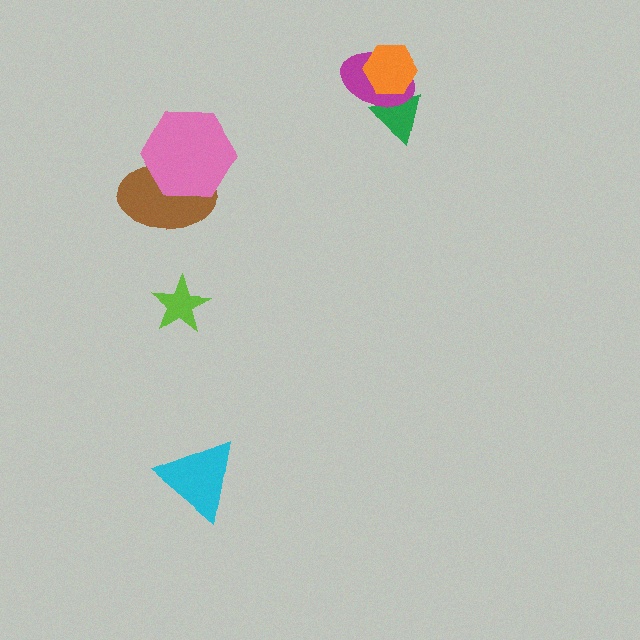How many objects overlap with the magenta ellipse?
2 objects overlap with the magenta ellipse.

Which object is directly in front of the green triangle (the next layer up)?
The magenta ellipse is directly in front of the green triangle.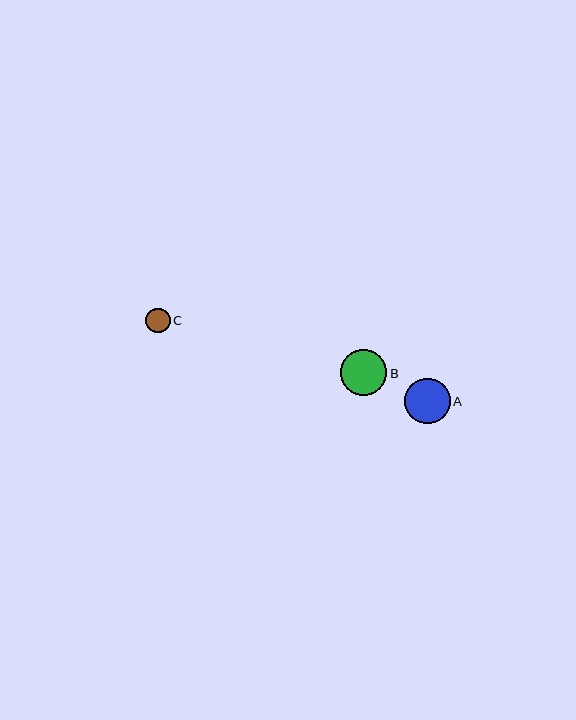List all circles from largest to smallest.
From largest to smallest: B, A, C.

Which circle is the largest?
Circle B is the largest with a size of approximately 46 pixels.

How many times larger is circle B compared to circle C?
Circle B is approximately 1.9 times the size of circle C.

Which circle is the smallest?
Circle C is the smallest with a size of approximately 24 pixels.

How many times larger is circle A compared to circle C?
Circle A is approximately 1.9 times the size of circle C.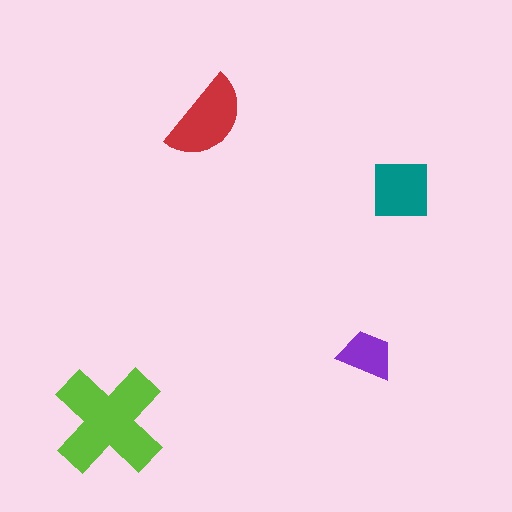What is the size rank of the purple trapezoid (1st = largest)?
4th.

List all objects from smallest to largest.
The purple trapezoid, the teal square, the red semicircle, the lime cross.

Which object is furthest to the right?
The teal square is rightmost.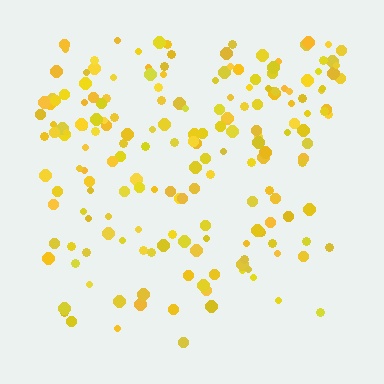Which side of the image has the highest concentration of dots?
The top.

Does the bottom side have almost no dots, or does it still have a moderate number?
Still a moderate number, just noticeably fewer than the top.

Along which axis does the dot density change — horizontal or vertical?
Vertical.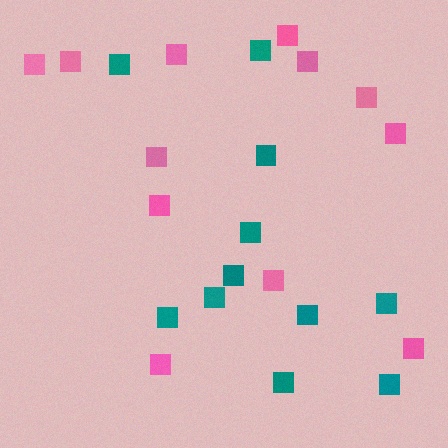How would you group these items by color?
There are 2 groups: one group of pink squares (12) and one group of teal squares (11).